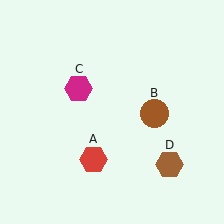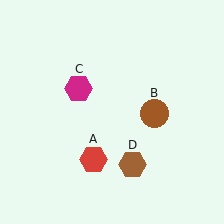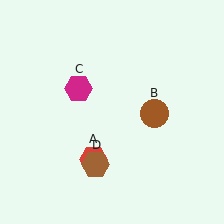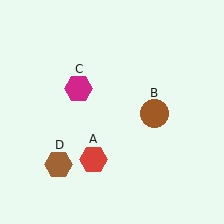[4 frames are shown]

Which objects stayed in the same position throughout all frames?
Red hexagon (object A) and brown circle (object B) and magenta hexagon (object C) remained stationary.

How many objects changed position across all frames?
1 object changed position: brown hexagon (object D).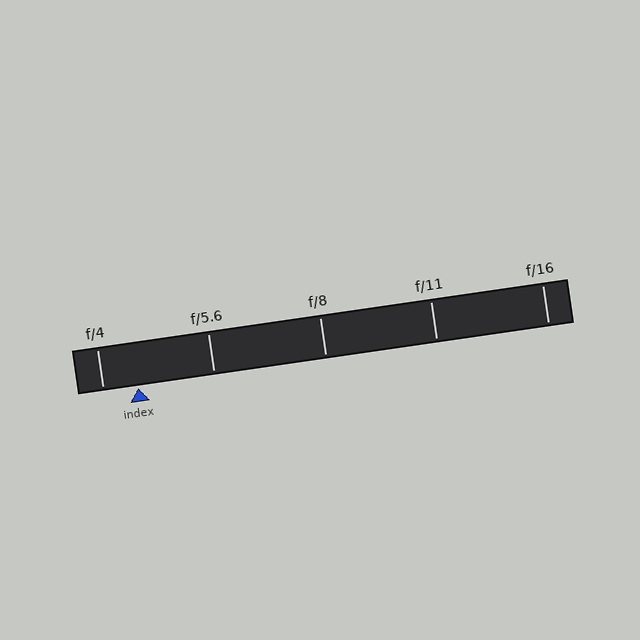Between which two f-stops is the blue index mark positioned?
The index mark is between f/4 and f/5.6.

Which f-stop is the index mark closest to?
The index mark is closest to f/4.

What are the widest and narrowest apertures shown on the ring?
The widest aperture shown is f/4 and the narrowest is f/16.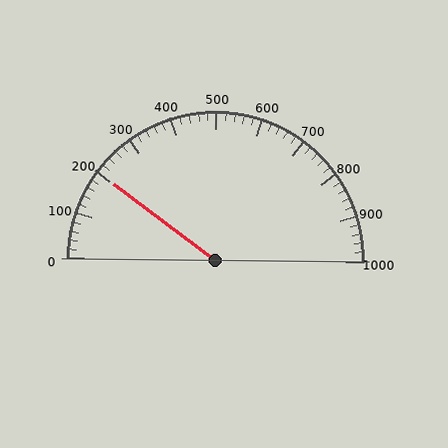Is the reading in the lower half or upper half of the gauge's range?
The reading is in the lower half of the range (0 to 1000).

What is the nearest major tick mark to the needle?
The nearest major tick mark is 200.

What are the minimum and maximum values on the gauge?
The gauge ranges from 0 to 1000.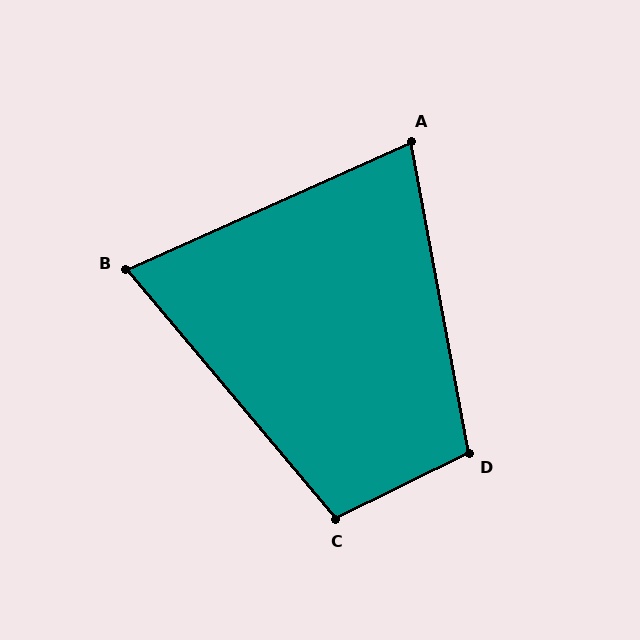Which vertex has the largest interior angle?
D, at approximately 106 degrees.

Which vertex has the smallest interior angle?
B, at approximately 74 degrees.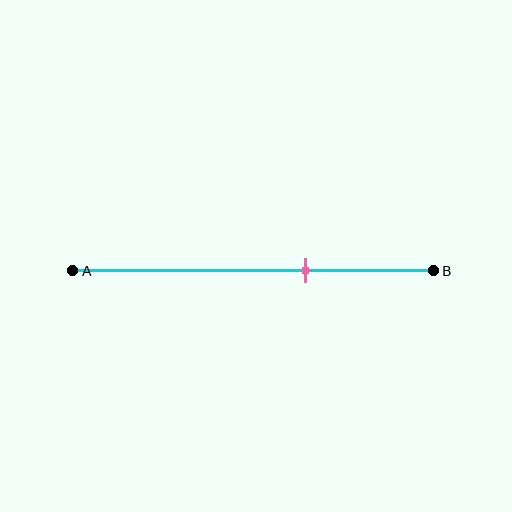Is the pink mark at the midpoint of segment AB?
No, the mark is at about 65% from A, not at the 50% midpoint.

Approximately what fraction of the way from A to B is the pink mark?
The pink mark is approximately 65% of the way from A to B.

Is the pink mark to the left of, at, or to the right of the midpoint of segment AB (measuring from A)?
The pink mark is to the right of the midpoint of segment AB.